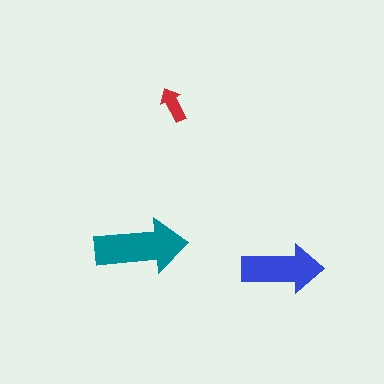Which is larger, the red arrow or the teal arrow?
The teal one.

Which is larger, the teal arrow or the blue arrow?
The teal one.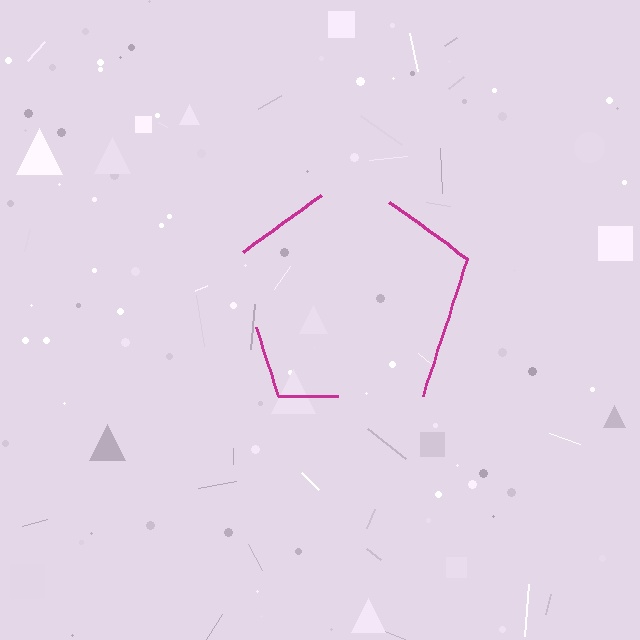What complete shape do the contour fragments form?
The contour fragments form a pentagon.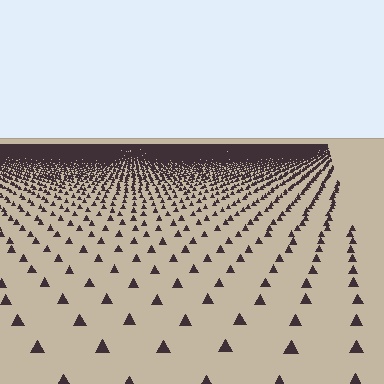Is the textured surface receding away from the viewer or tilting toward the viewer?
The surface is receding away from the viewer. Texture elements get smaller and denser toward the top.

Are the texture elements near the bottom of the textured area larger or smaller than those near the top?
Larger. Near the bottom, elements are closer to the viewer and appear at a bigger on-screen size.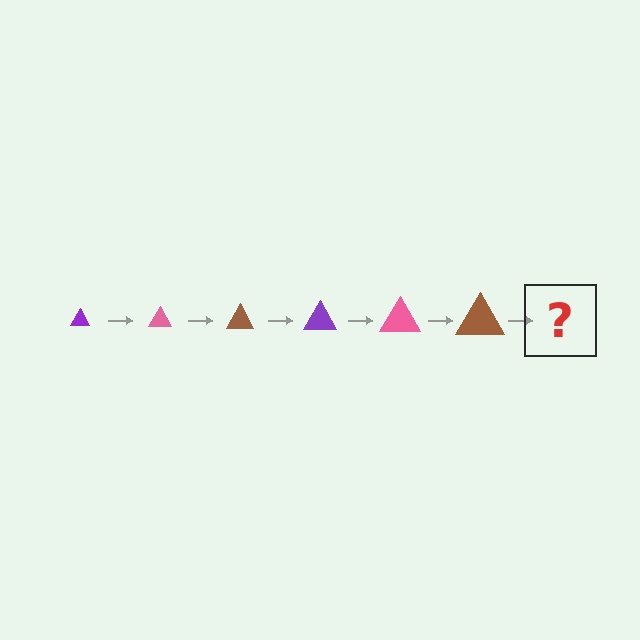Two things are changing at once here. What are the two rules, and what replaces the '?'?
The two rules are that the triangle grows larger each step and the color cycles through purple, pink, and brown. The '?' should be a purple triangle, larger than the previous one.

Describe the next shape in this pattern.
It should be a purple triangle, larger than the previous one.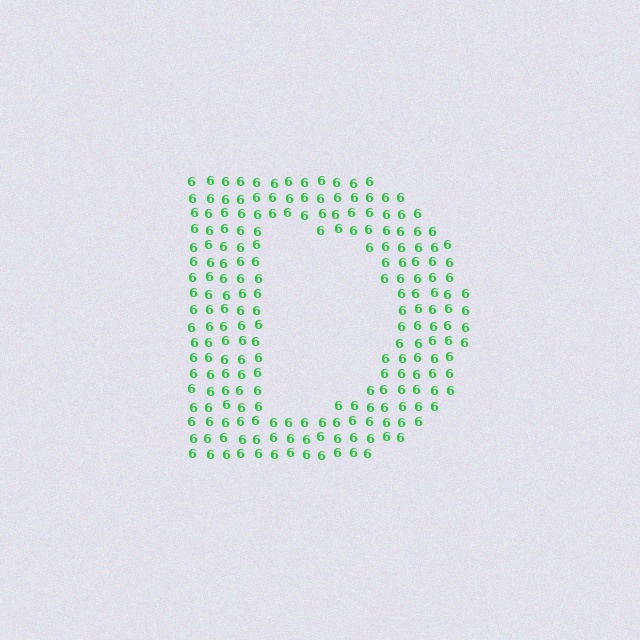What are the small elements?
The small elements are digit 6's.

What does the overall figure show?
The overall figure shows the letter D.